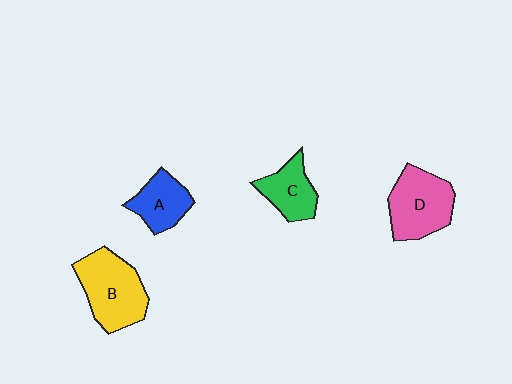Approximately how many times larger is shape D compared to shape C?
Approximately 1.5 times.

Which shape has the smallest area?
Shape A (blue).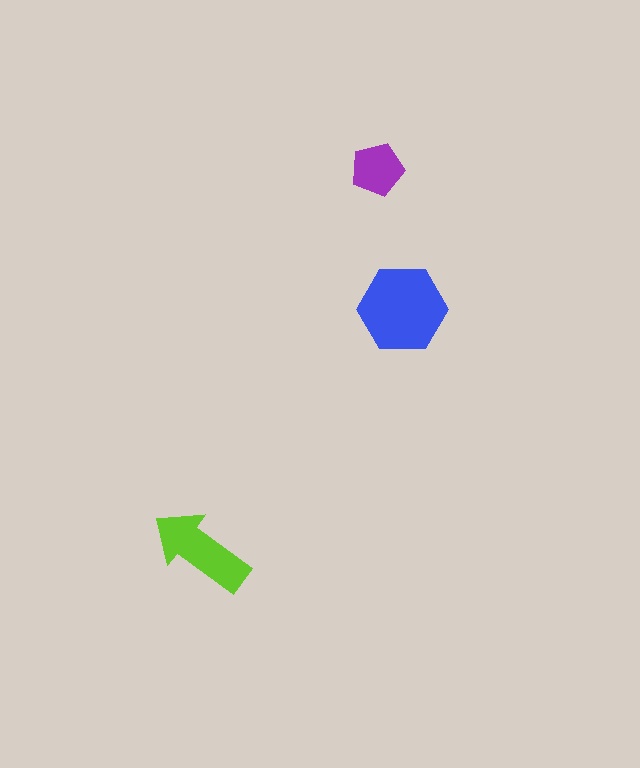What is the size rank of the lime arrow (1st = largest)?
2nd.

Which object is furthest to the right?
The blue hexagon is rightmost.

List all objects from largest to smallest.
The blue hexagon, the lime arrow, the purple pentagon.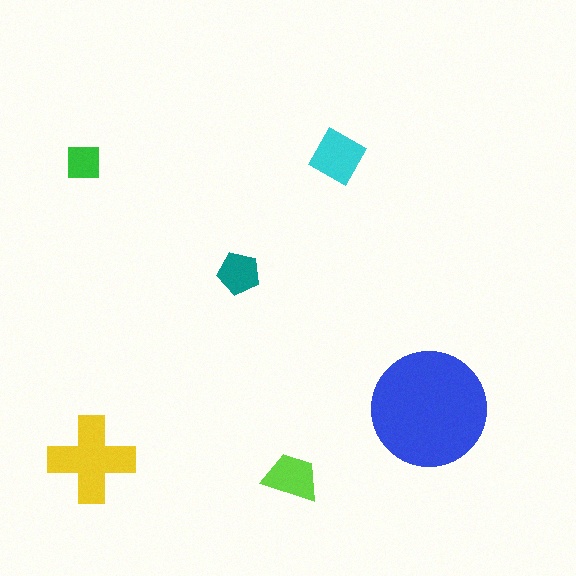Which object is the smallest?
The green square.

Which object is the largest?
The blue circle.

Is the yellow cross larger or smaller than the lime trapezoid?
Larger.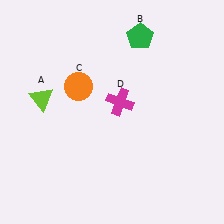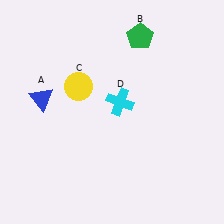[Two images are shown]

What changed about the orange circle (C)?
In Image 1, C is orange. In Image 2, it changed to yellow.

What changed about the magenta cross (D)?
In Image 1, D is magenta. In Image 2, it changed to cyan.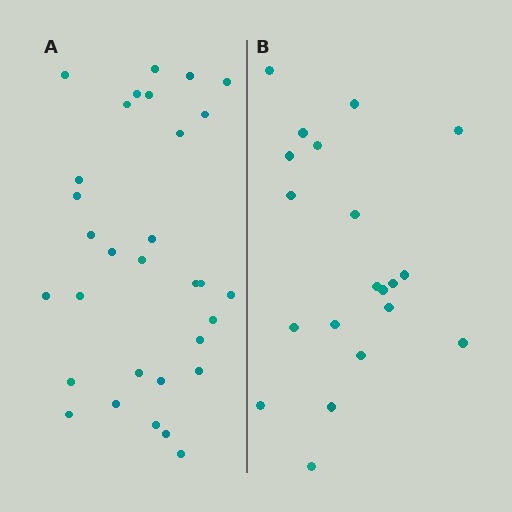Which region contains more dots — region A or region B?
Region A (the left region) has more dots.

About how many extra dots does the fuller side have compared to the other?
Region A has roughly 12 or so more dots than region B.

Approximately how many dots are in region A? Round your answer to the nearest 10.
About 30 dots. (The exact count is 31, which rounds to 30.)